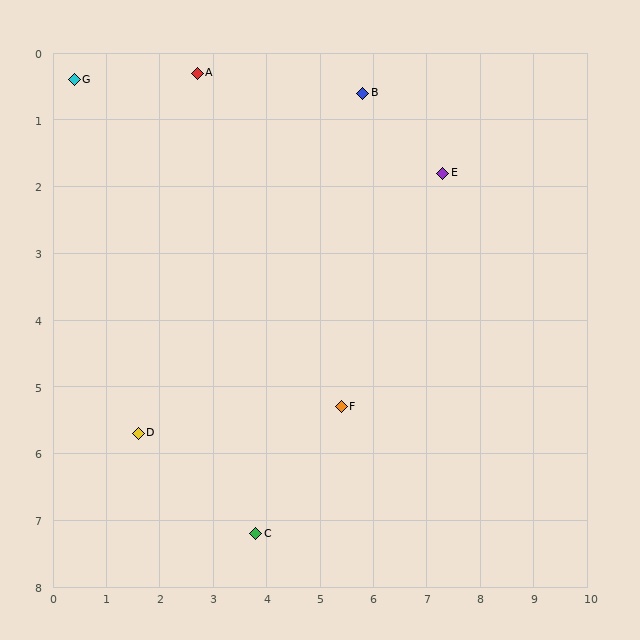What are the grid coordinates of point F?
Point F is at approximately (5.4, 5.3).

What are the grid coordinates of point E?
Point E is at approximately (7.3, 1.8).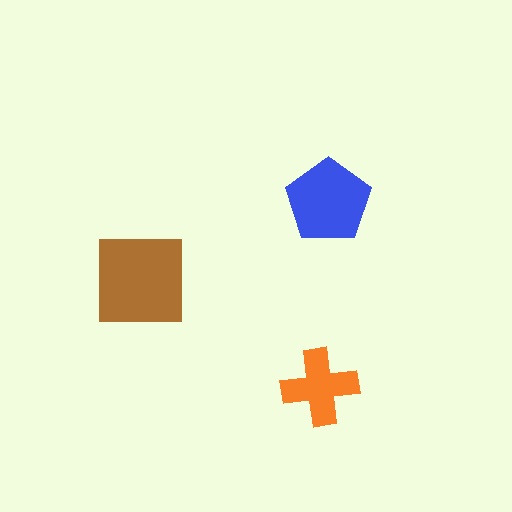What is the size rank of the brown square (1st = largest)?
1st.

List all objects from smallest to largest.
The orange cross, the blue pentagon, the brown square.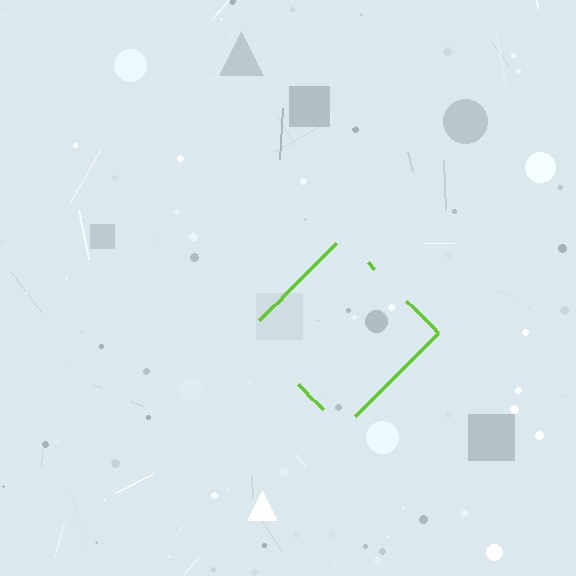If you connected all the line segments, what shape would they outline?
They would outline a diamond.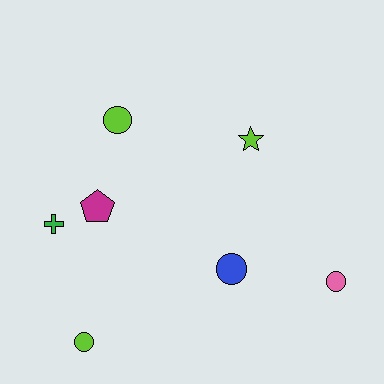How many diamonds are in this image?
There are no diamonds.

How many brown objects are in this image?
There are no brown objects.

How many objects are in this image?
There are 7 objects.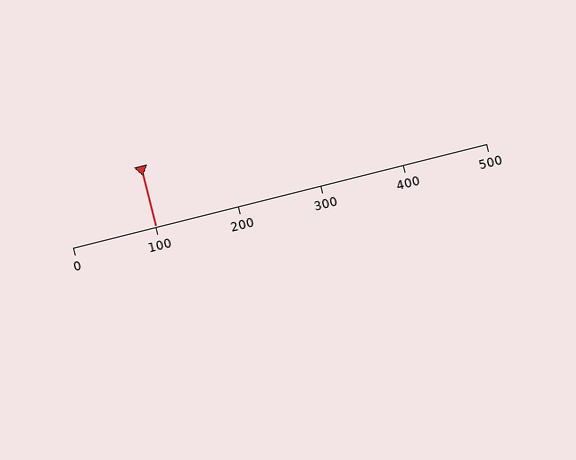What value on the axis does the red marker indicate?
The marker indicates approximately 100.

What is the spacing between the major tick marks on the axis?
The major ticks are spaced 100 apart.